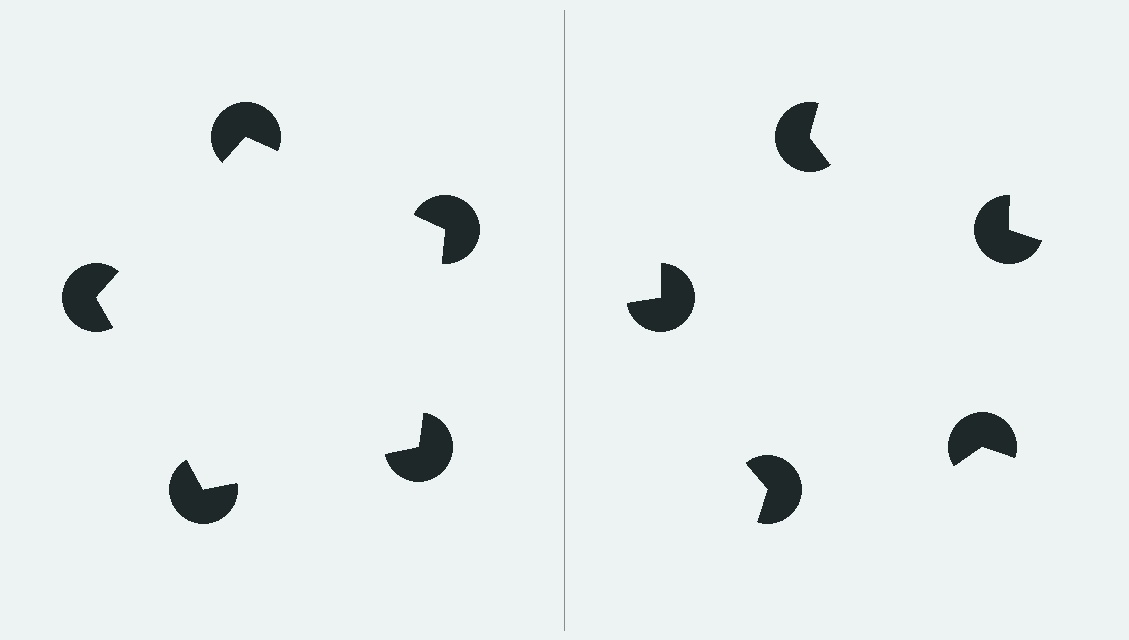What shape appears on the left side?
An illusory pentagon.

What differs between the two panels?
The pac-man discs are positioned identically on both sides; only the wedge orientations differ. On the left they align to a pentagon; on the right they are misaligned.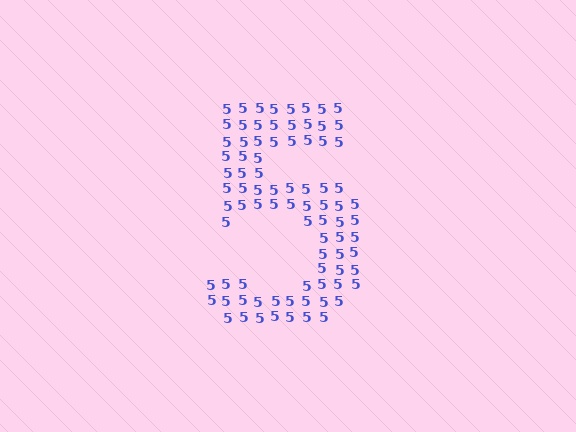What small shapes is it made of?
It is made of small digit 5's.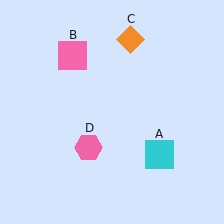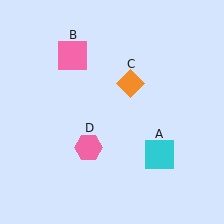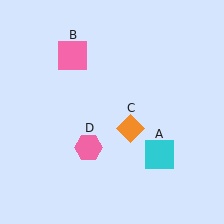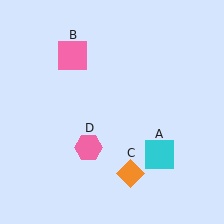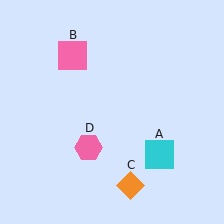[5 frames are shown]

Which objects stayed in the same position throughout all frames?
Cyan square (object A) and pink square (object B) and pink hexagon (object D) remained stationary.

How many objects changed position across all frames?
1 object changed position: orange diamond (object C).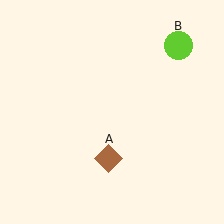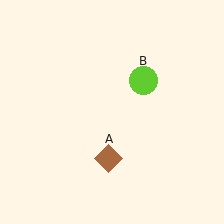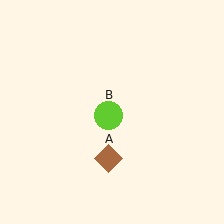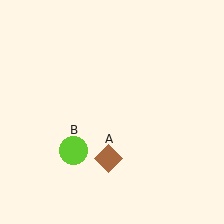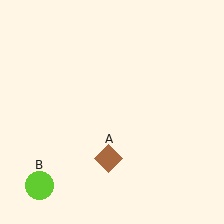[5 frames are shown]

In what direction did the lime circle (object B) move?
The lime circle (object B) moved down and to the left.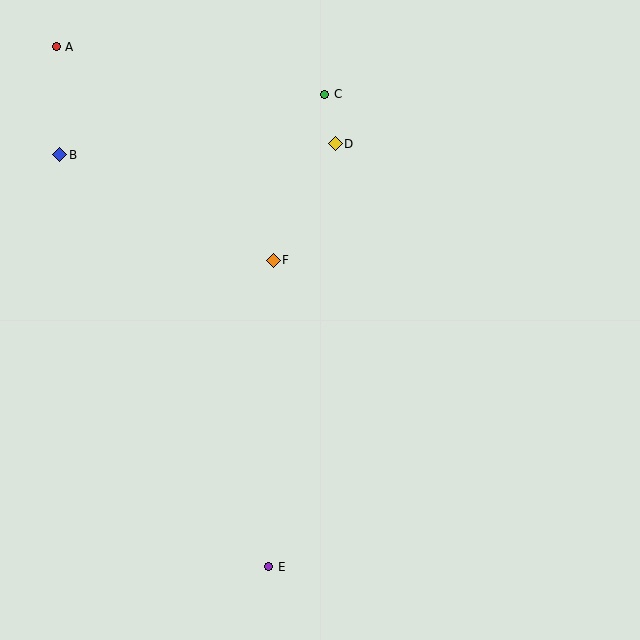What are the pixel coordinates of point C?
Point C is at (325, 94).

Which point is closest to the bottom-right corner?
Point E is closest to the bottom-right corner.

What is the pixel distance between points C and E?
The distance between C and E is 476 pixels.